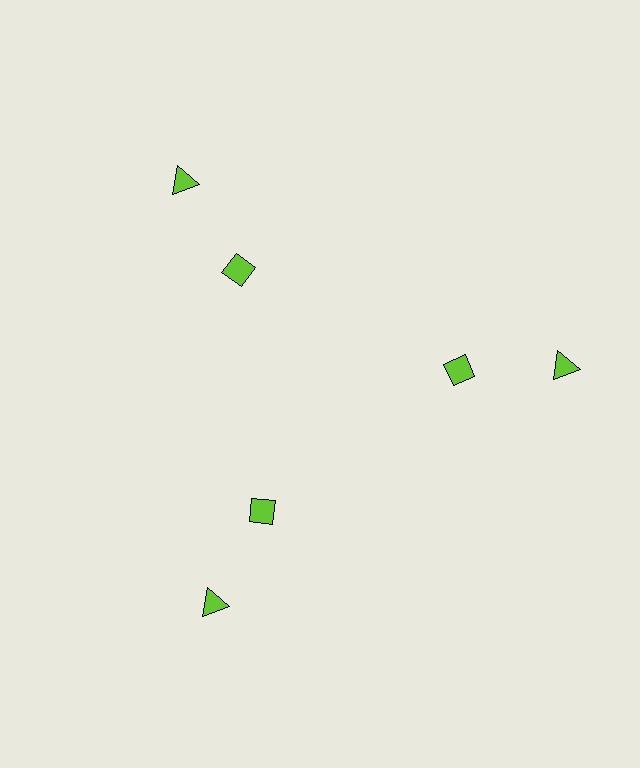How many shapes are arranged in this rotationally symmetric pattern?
There are 6 shapes, arranged in 3 groups of 2.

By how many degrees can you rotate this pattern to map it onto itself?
The pattern maps onto itself every 120 degrees of rotation.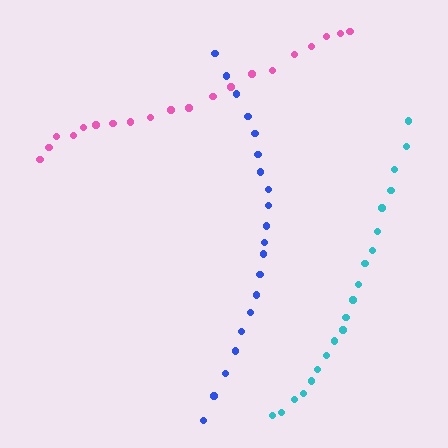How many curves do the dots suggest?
There are 3 distinct paths.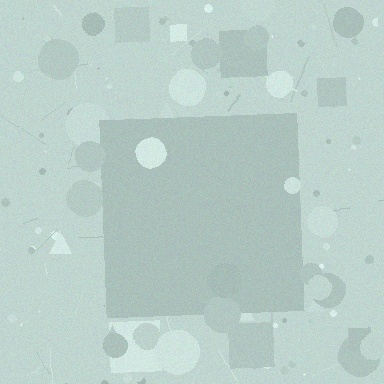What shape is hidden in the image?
A square is hidden in the image.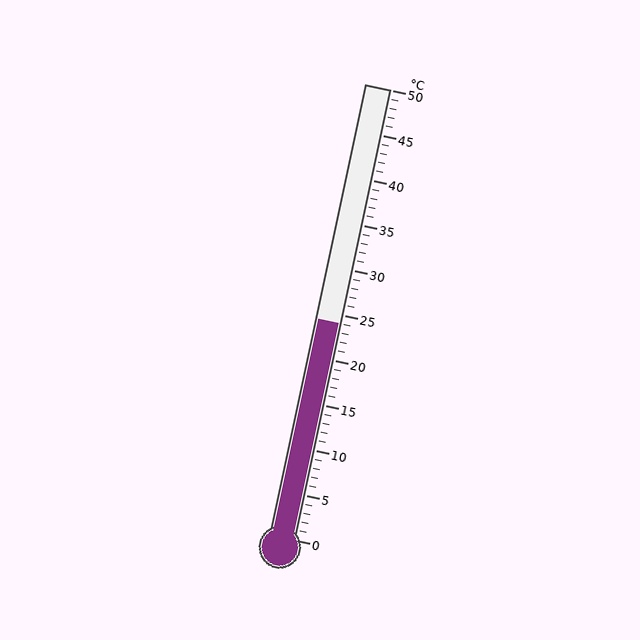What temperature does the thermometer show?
The thermometer shows approximately 24°C.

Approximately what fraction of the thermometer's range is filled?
The thermometer is filled to approximately 50% of its range.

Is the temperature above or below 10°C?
The temperature is above 10°C.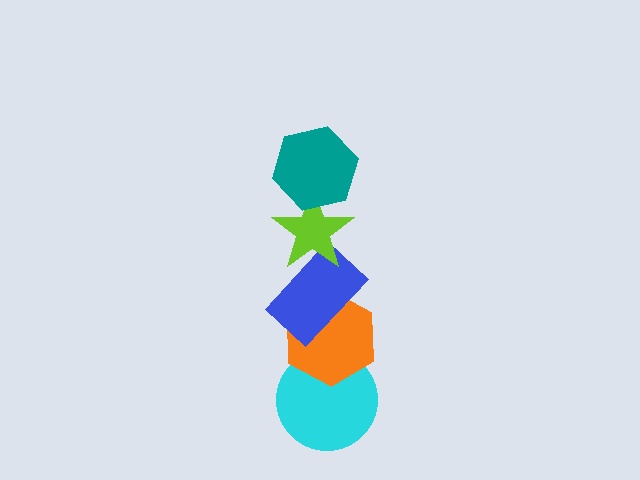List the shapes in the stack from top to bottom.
From top to bottom: the teal hexagon, the lime star, the blue rectangle, the orange hexagon, the cyan circle.